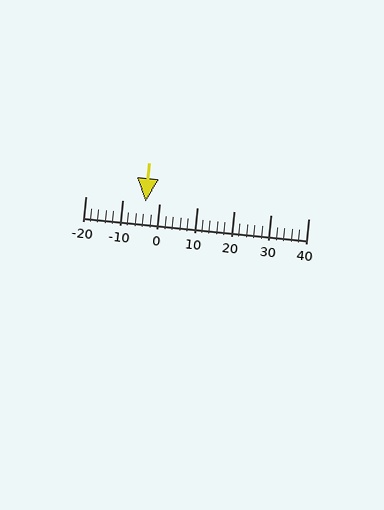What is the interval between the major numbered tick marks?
The major tick marks are spaced 10 units apart.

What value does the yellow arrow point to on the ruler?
The yellow arrow points to approximately -4.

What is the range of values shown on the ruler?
The ruler shows values from -20 to 40.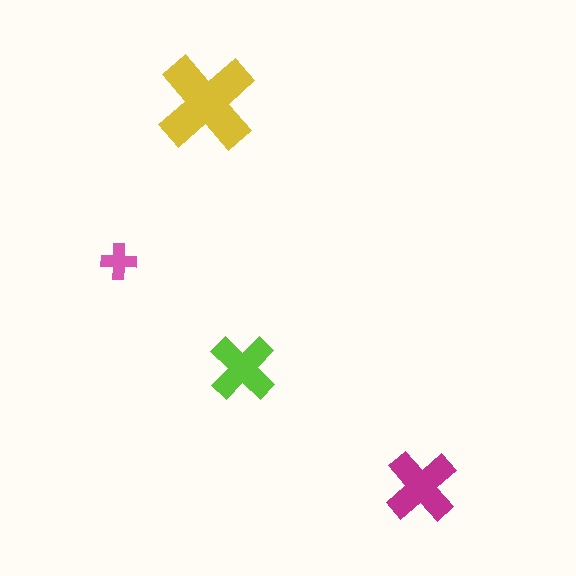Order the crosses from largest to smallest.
the yellow one, the magenta one, the lime one, the pink one.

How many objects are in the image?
There are 4 objects in the image.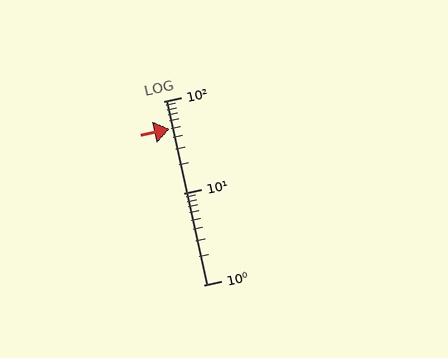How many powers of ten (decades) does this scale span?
The scale spans 2 decades, from 1 to 100.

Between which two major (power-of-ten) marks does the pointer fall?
The pointer is between 10 and 100.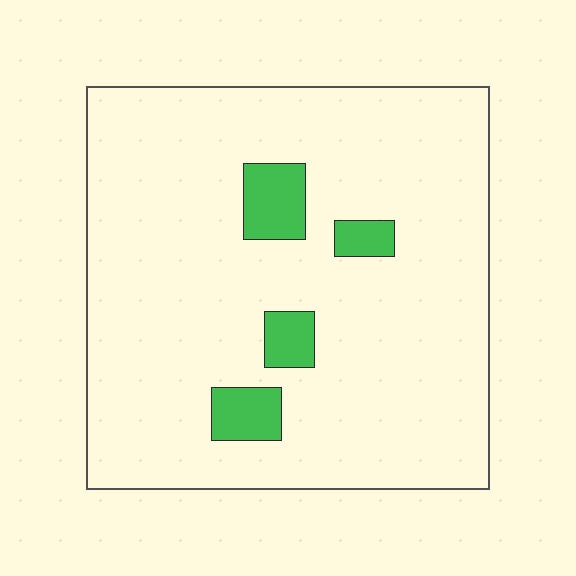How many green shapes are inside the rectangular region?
4.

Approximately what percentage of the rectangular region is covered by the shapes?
Approximately 10%.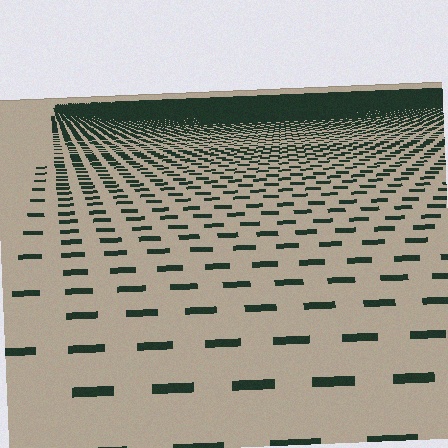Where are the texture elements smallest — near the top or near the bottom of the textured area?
Near the top.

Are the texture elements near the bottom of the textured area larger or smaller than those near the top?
Larger. Near the bottom, elements are closer to the viewer and appear at a bigger on-screen size.